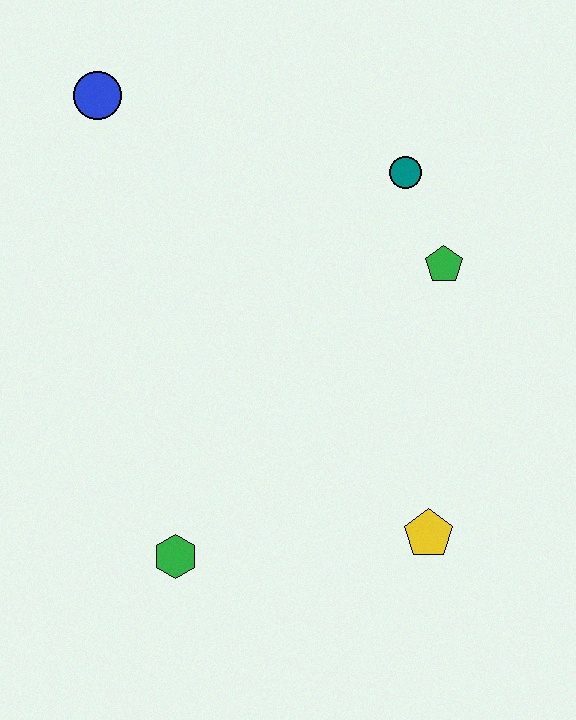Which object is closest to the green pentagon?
The teal circle is closest to the green pentagon.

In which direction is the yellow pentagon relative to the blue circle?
The yellow pentagon is below the blue circle.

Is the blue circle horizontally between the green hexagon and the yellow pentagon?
No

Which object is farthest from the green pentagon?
The green hexagon is farthest from the green pentagon.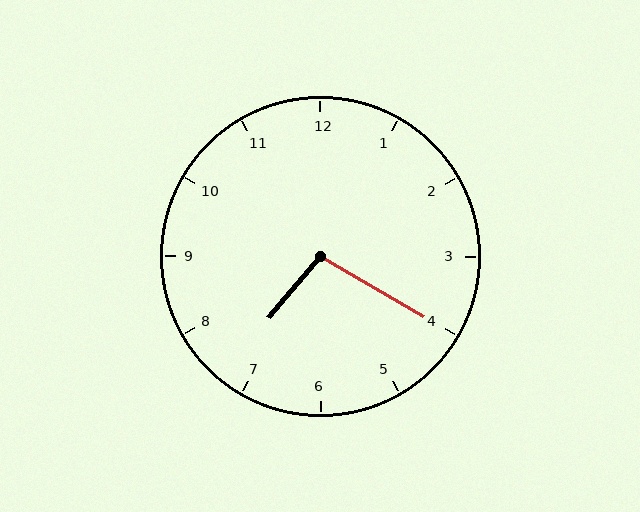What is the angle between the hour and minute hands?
Approximately 100 degrees.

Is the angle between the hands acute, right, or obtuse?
It is obtuse.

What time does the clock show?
7:20.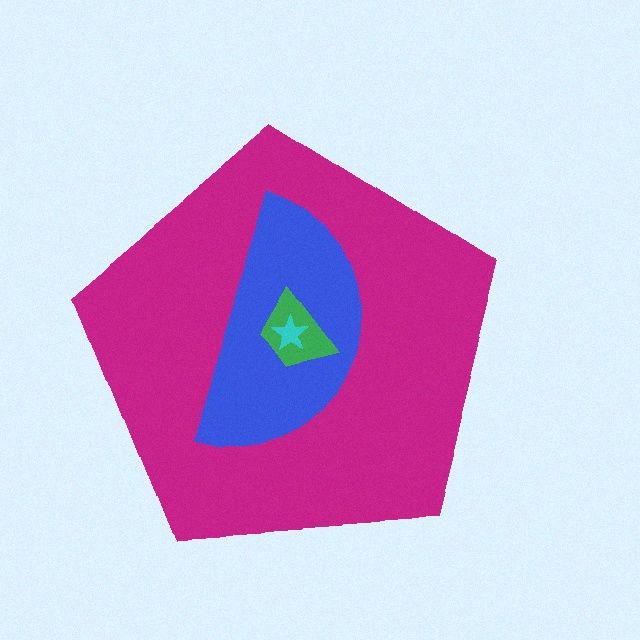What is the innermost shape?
The cyan star.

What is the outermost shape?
The magenta pentagon.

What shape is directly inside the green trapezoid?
The cyan star.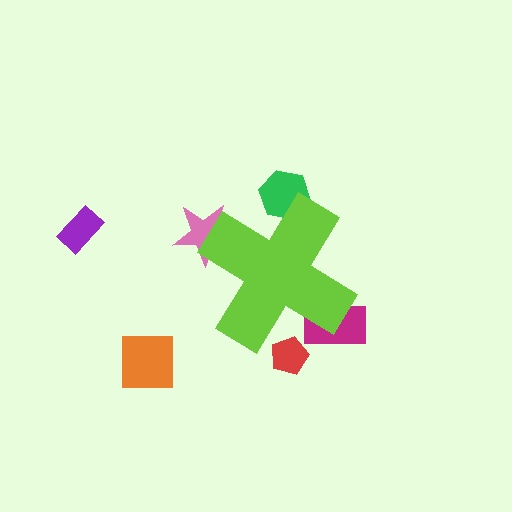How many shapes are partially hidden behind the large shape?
4 shapes are partially hidden.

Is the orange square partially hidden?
No, the orange square is fully visible.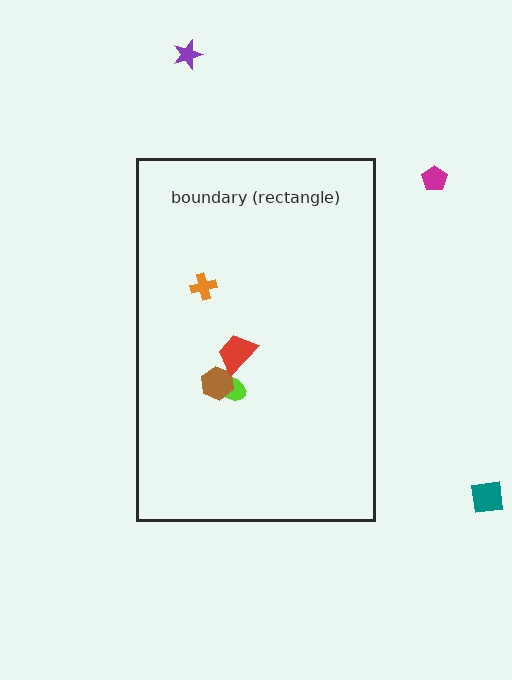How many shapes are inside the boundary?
4 inside, 3 outside.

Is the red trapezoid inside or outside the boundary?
Inside.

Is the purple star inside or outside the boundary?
Outside.